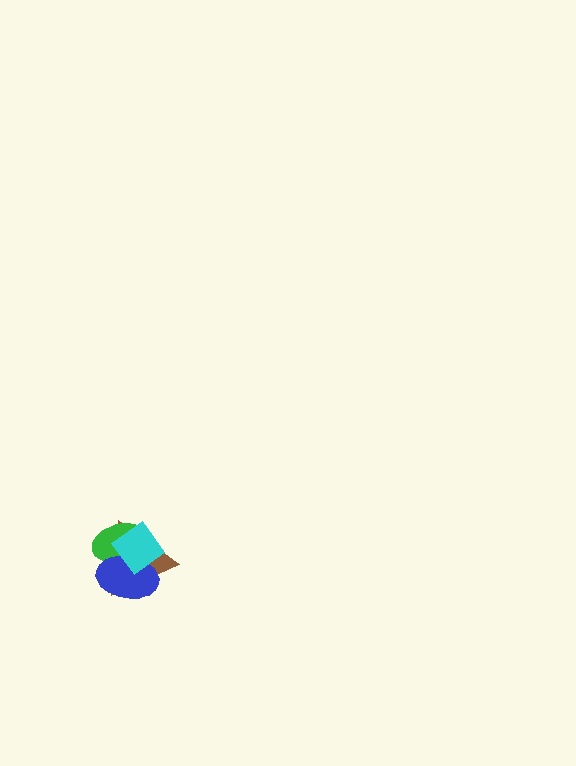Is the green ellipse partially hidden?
Yes, it is partially covered by another shape.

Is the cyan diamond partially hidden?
No, no other shape covers it.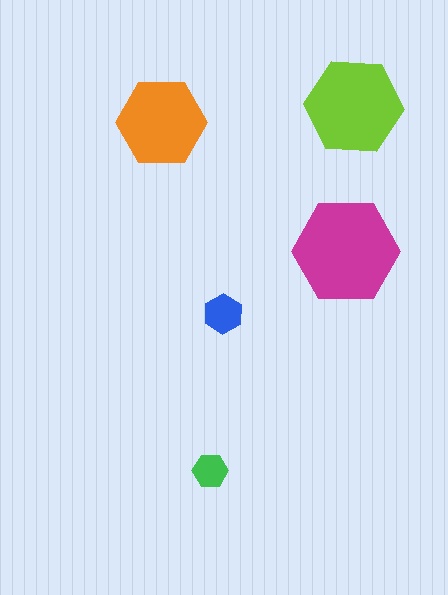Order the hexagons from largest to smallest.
the magenta one, the lime one, the orange one, the blue one, the green one.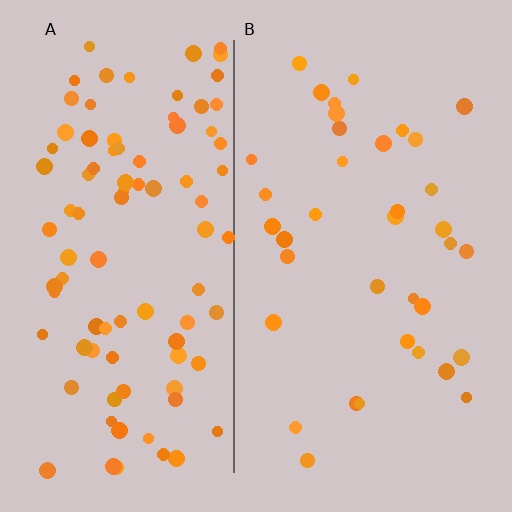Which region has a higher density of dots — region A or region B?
A (the left).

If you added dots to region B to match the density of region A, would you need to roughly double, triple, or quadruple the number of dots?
Approximately triple.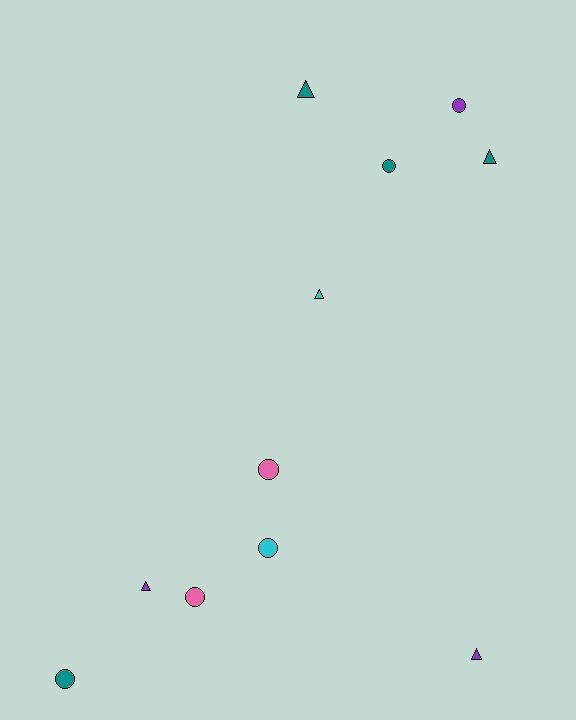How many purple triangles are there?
There are 2 purple triangles.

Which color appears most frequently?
Teal, with 4 objects.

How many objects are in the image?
There are 11 objects.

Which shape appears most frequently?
Circle, with 6 objects.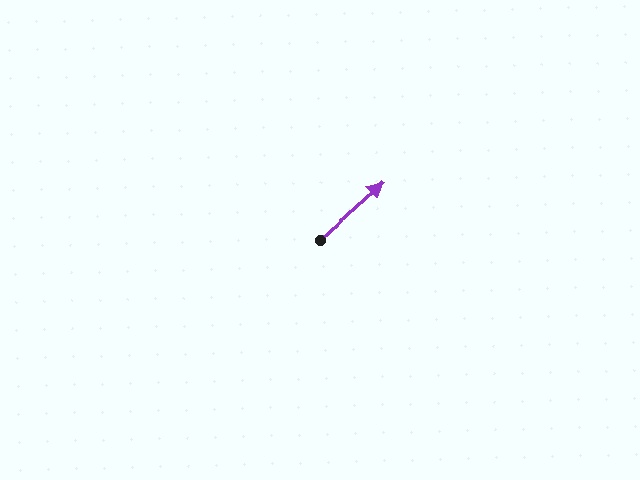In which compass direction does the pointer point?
Northeast.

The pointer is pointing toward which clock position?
Roughly 2 o'clock.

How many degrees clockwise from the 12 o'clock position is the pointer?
Approximately 48 degrees.